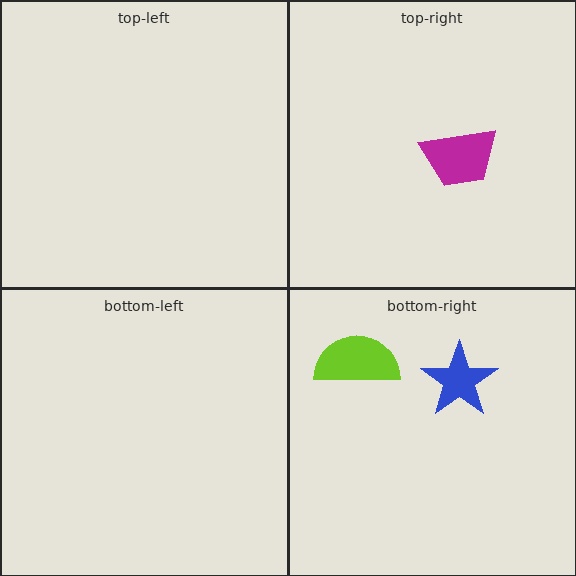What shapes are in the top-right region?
The magenta trapezoid.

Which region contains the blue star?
The bottom-right region.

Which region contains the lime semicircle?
The bottom-right region.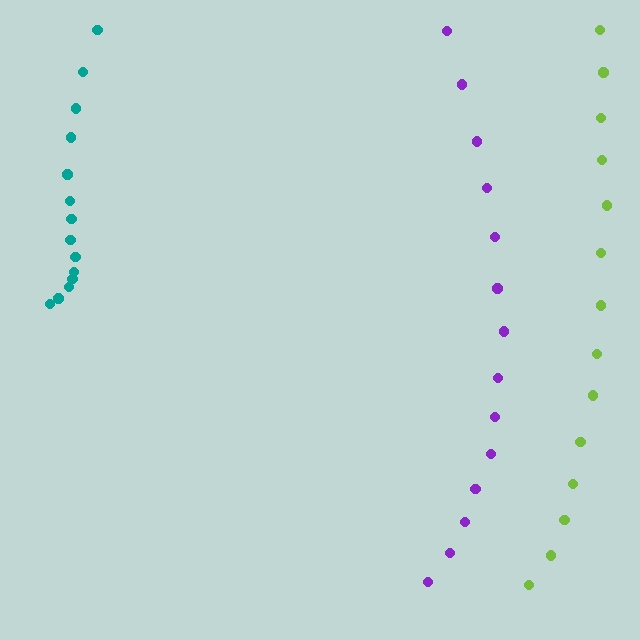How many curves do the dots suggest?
There are 3 distinct paths.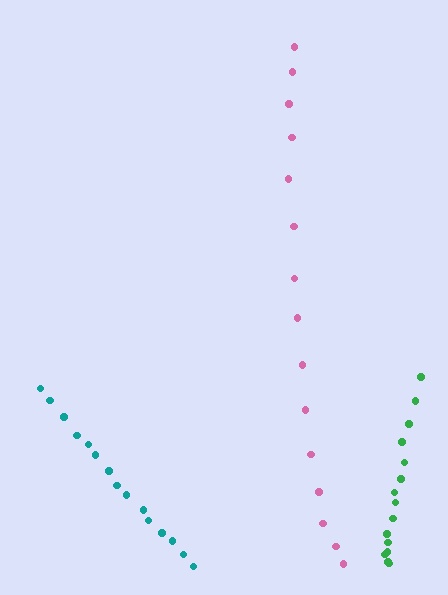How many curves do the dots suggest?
There are 3 distinct paths.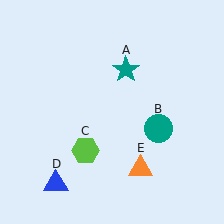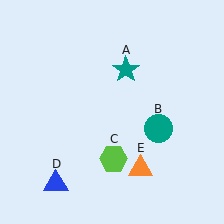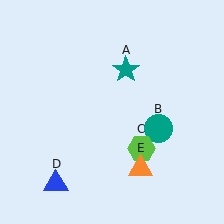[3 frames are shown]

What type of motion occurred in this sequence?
The lime hexagon (object C) rotated counterclockwise around the center of the scene.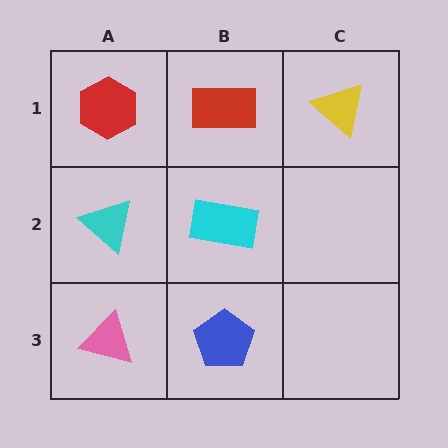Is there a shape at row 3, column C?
No, that cell is empty.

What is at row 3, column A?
A pink triangle.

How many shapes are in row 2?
2 shapes.